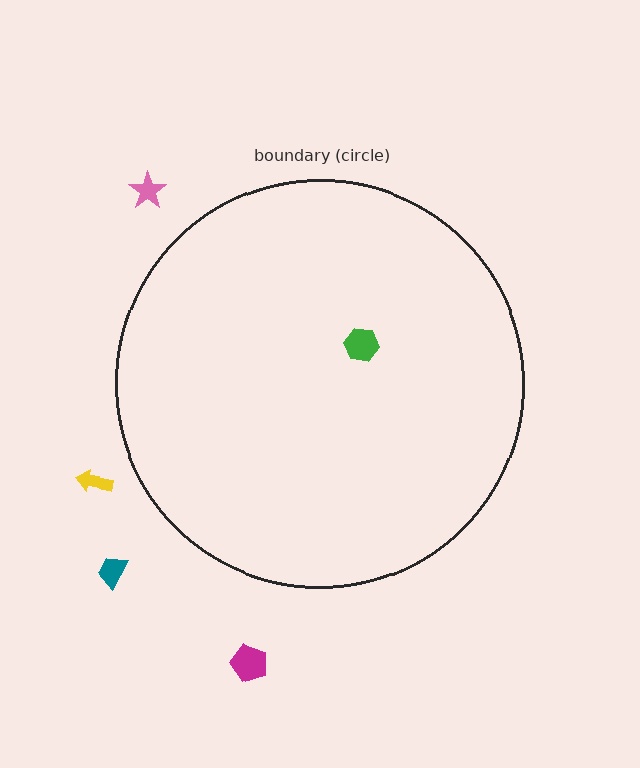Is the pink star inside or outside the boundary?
Outside.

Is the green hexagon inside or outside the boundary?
Inside.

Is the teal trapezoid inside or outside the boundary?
Outside.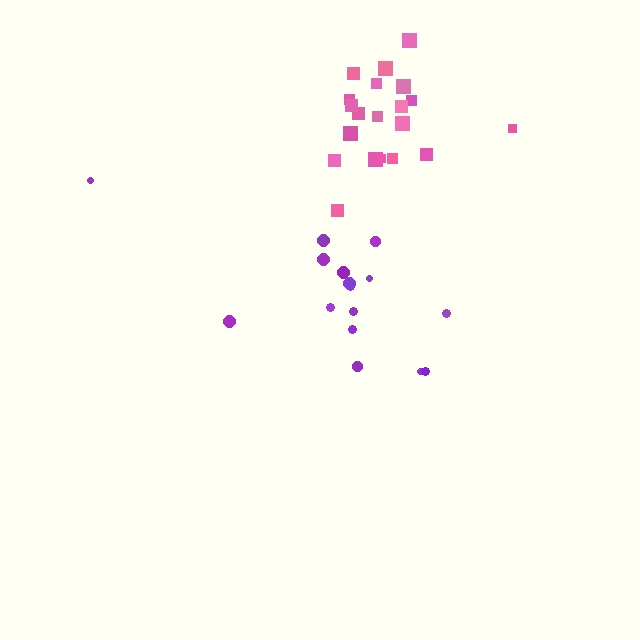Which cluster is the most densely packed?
Pink.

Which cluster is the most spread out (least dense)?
Purple.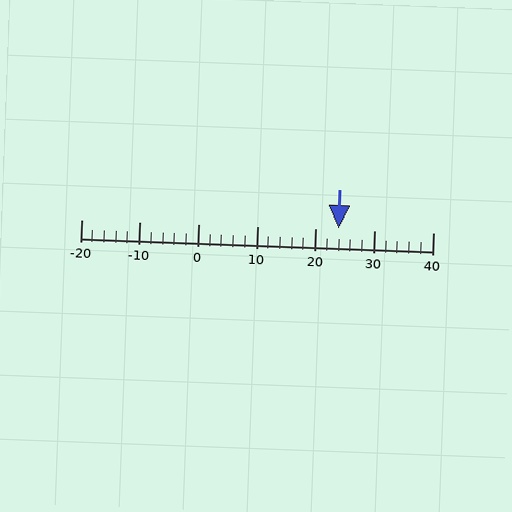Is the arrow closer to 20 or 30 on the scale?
The arrow is closer to 20.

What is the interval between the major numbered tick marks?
The major tick marks are spaced 10 units apart.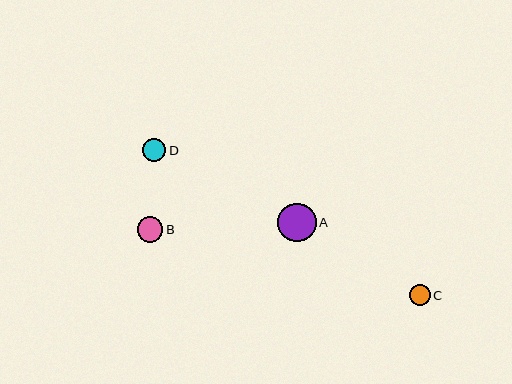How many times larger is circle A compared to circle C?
Circle A is approximately 1.8 times the size of circle C.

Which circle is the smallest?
Circle C is the smallest with a size of approximately 21 pixels.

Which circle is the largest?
Circle A is the largest with a size of approximately 38 pixels.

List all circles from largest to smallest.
From largest to smallest: A, B, D, C.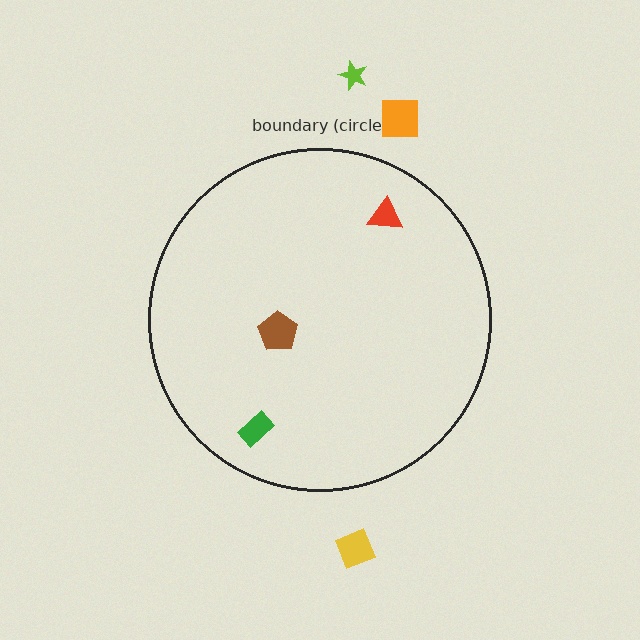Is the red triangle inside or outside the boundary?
Inside.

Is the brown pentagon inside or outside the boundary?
Inside.